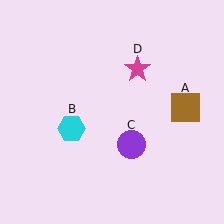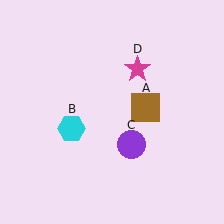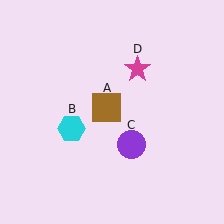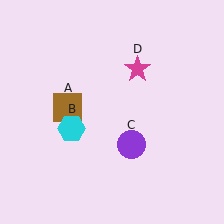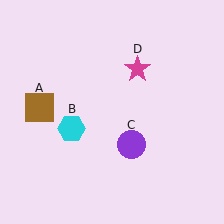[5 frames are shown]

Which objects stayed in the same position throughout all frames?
Cyan hexagon (object B) and purple circle (object C) and magenta star (object D) remained stationary.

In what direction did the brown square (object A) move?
The brown square (object A) moved left.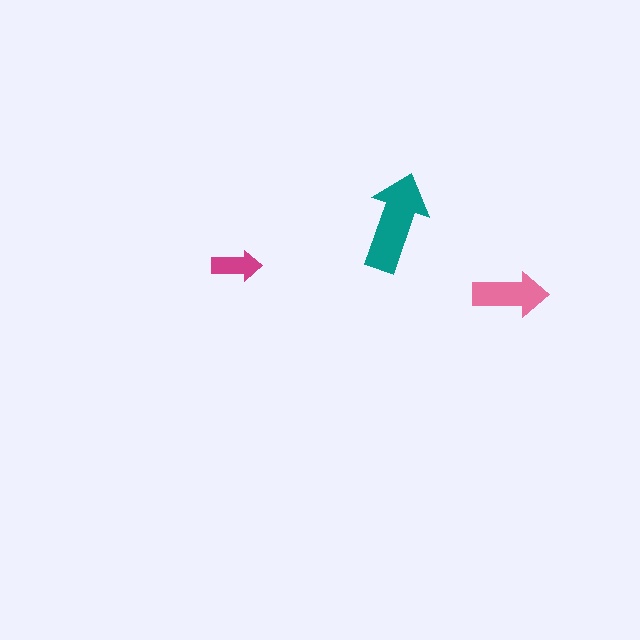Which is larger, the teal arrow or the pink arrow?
The teal one.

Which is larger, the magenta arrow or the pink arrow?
The pink one.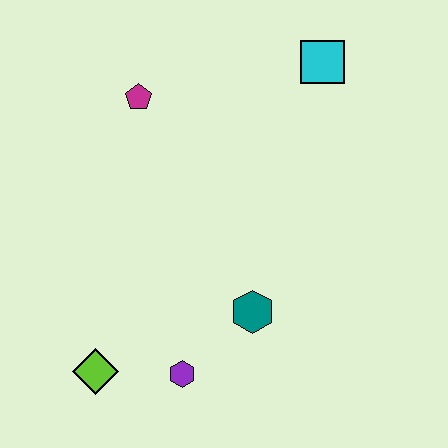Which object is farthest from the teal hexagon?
The cyan square is farthest from the teal hexagon.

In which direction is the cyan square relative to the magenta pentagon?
The cyan square is to the right of the magenta pentagon.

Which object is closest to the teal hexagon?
The purple hexagon is closest to the teal hexagon.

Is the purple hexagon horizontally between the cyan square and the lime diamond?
Yes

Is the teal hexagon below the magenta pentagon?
Yes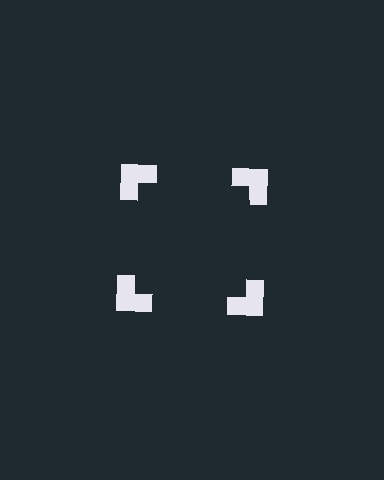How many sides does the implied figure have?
4 sides.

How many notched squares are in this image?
There are 4 — one at each vertex of the illusory square.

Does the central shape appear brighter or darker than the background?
It typically appears slightly darker than the background, even though no actual brightness change is drawn.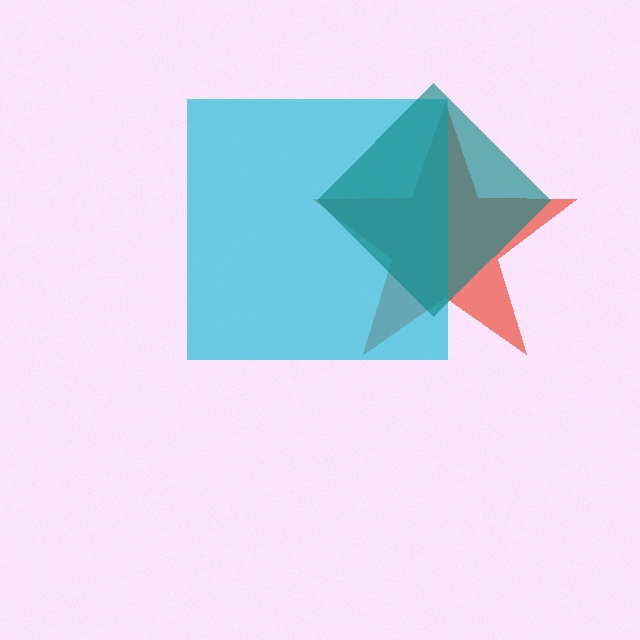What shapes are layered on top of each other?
The layered shapes are: a red star, a cyan square, a teal diamond.